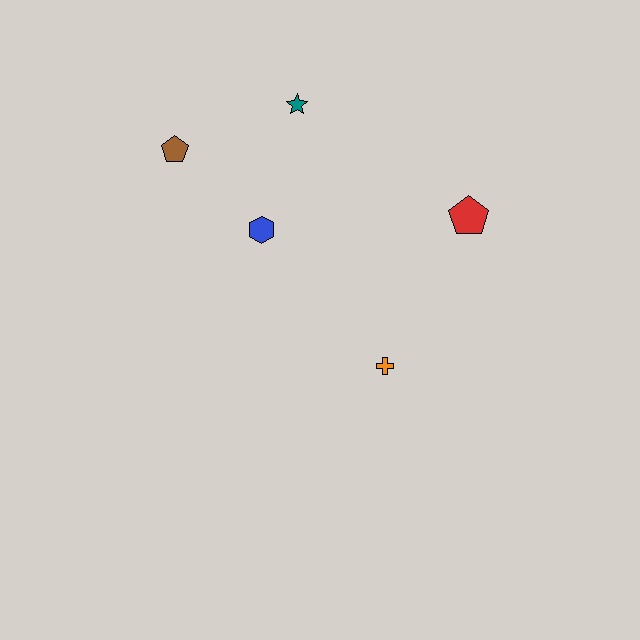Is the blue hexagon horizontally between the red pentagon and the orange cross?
No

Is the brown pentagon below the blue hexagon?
No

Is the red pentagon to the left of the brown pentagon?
No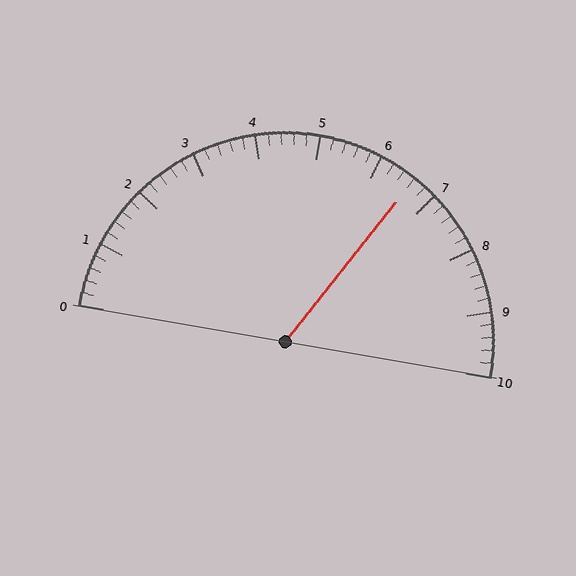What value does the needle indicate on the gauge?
The needle indicates approximately 6.6.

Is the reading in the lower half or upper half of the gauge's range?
The reading is in the upper half of the range (0 to 10).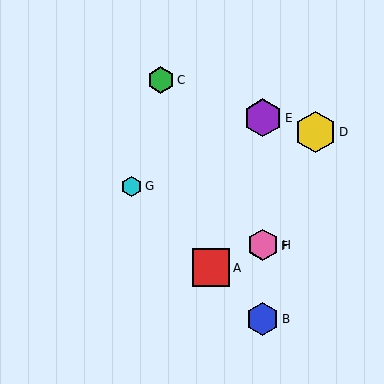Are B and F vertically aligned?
Yes, both are at x≈263.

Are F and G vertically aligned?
No, F is at x≈263 and G is at x≈132.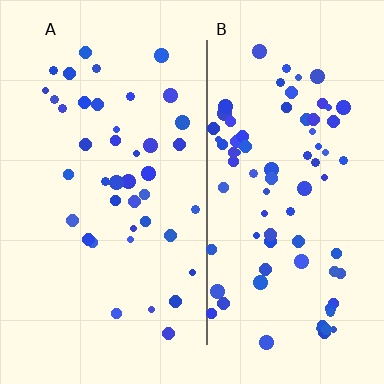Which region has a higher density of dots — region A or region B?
B (the right).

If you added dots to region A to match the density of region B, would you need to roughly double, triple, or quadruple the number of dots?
Approximately double.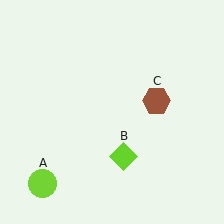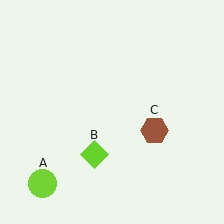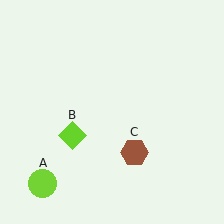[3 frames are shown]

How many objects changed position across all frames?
2 objects changed position: lime diamond (object B), brown hexagon (object C).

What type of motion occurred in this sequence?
The lime diamond (object B), brown hexagon (object C) rotated clockwise around the center of the scene.